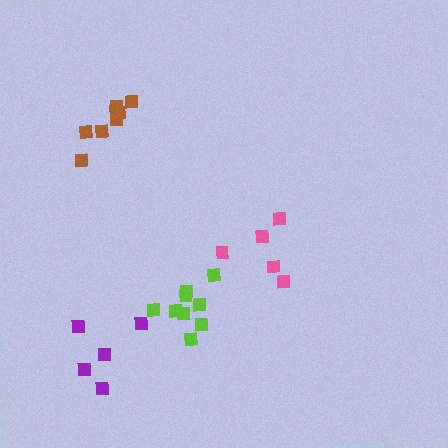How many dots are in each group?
Group 1: 8 dots, Group 2: 9 dots, Group 3: 5 dots, Group 4: 5 dots (27 total).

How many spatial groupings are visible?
There are 4 spatial groupings.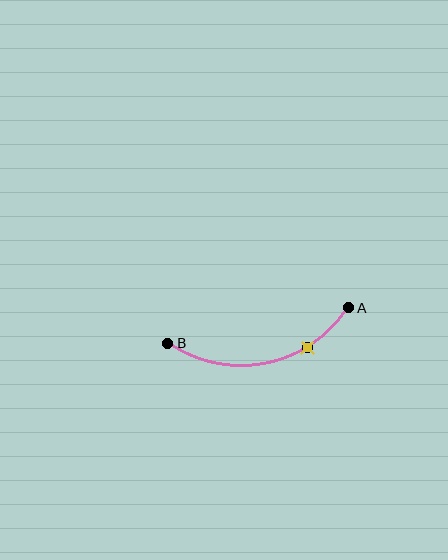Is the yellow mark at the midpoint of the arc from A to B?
No. The yellow mark lies on the arc but is closer to endpoint A. The arc midpoint would be at the point on the curve equidistant along the arc from both A and B.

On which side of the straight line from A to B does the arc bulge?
The arc bulges below the straight line connecting A and B.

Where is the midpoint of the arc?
The arc midpoint is the point on the curve farthest from the straight line joining A and B. It sits below that line.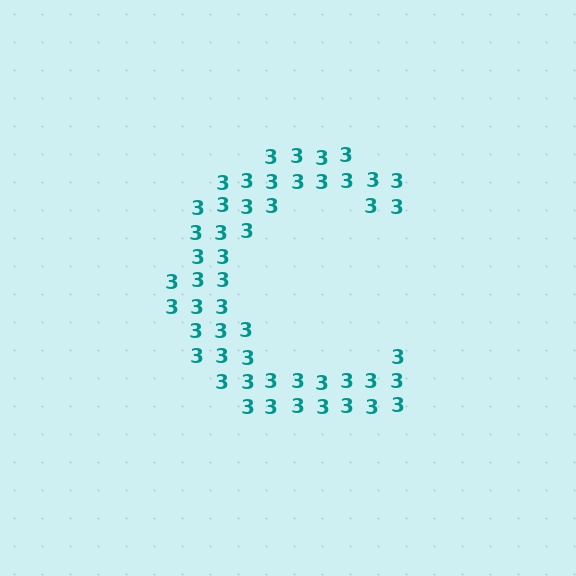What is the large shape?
The large shape is the letter C.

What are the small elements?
The small elements are digit 3's.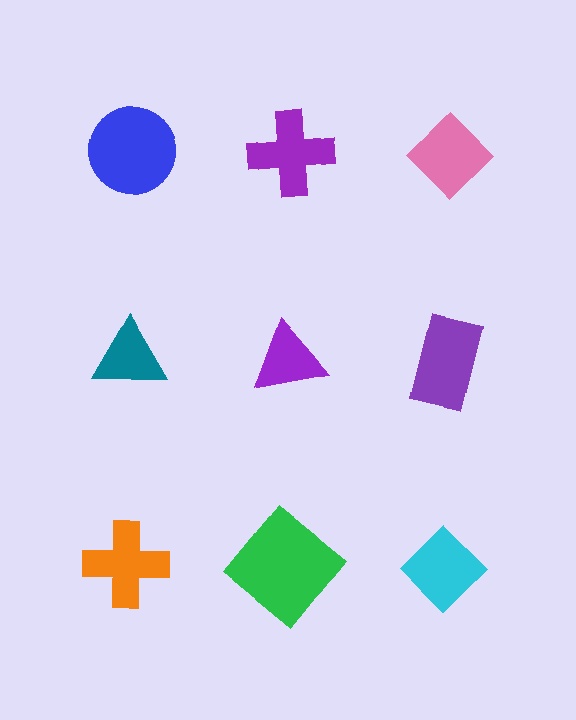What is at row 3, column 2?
A green diamond.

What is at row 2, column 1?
A teal triangle.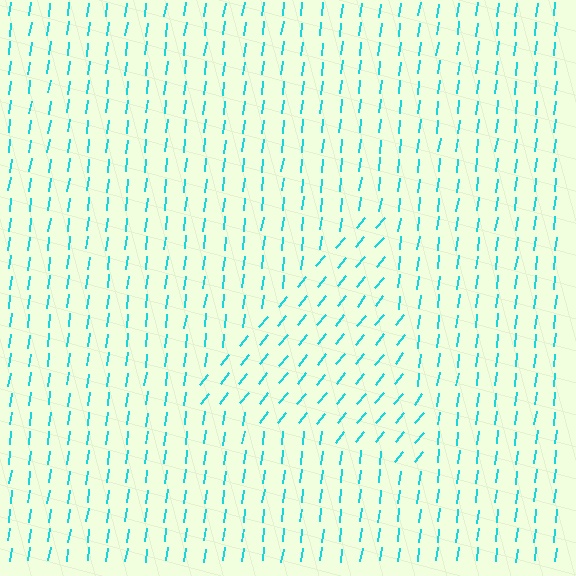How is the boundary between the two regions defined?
The boundary is defined purely by a change in line orientation (approximately 31 degrees difference). All lines are the same color and thickness.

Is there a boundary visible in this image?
Yes, there is a texture boundary formed by a change in line orientation.